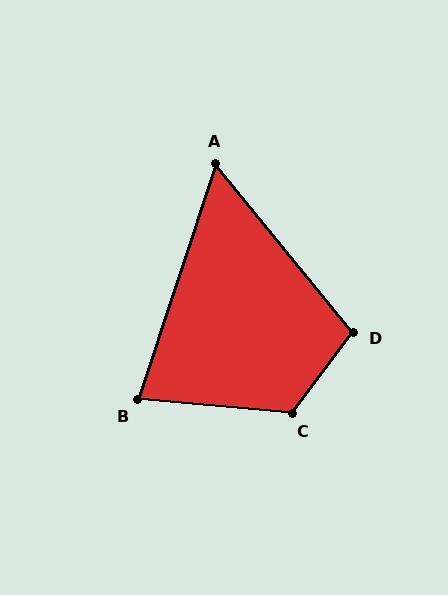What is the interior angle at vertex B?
Approximately 77 degrees (acute).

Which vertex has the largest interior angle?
C, at approximately 122 degrees.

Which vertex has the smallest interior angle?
A, at approximately 58 degrees.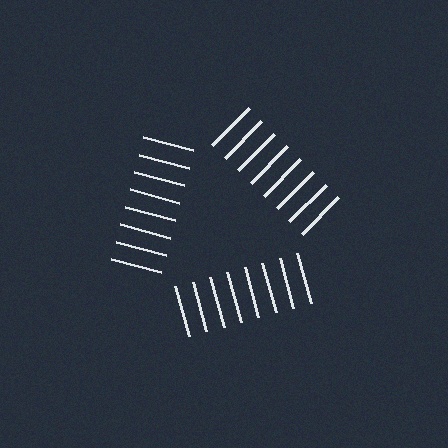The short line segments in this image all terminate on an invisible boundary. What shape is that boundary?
An illusory triangle — the line segments terminate on its edges but no continuous stroke is drawn.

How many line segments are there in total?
24 — 8 along each of the 3 edges.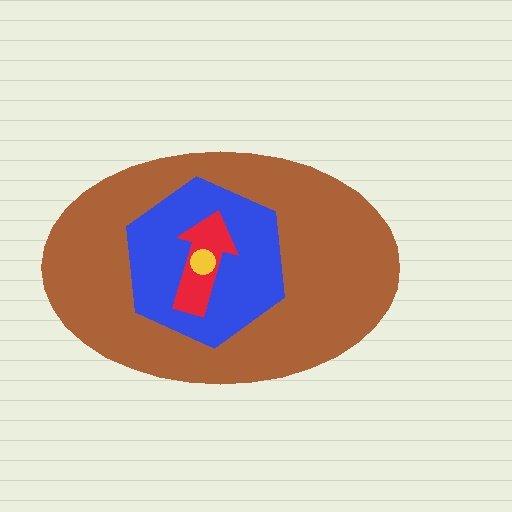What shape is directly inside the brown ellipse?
The blue hexagon.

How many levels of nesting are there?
4.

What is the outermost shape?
The brown ellipse.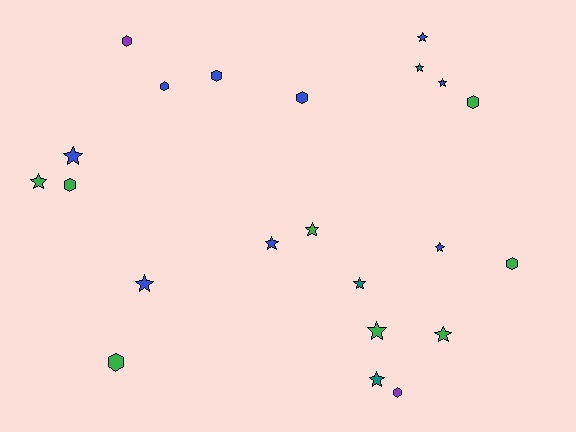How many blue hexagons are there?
There are 3 blue hexagons.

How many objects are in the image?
There are 22 objects.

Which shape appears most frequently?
Star, with 13 objects.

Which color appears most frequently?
Blue, with 9 objects.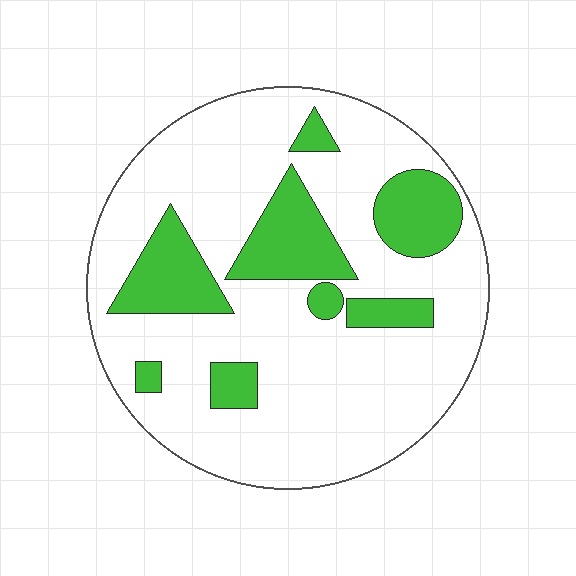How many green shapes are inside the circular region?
8.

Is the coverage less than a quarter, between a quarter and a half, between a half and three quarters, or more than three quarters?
Less than a quarter.